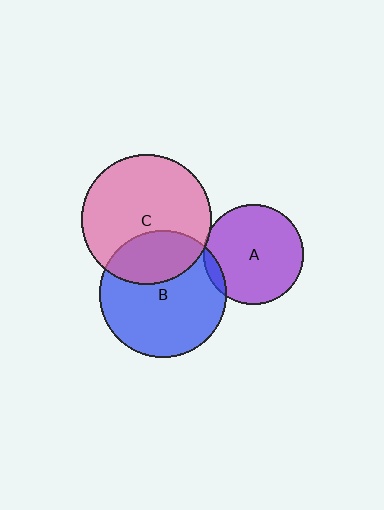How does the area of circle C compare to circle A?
Approximately 1.7 times.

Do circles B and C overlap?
Yes.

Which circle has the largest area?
Circle C (pink).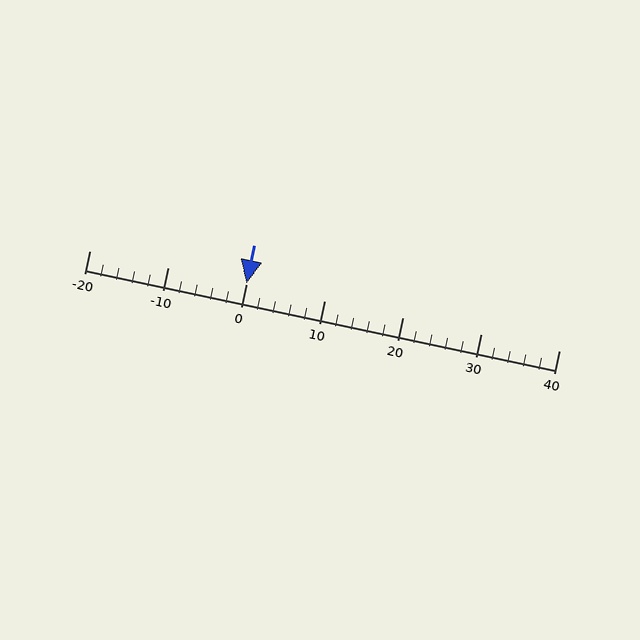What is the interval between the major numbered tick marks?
The major tick marks are spaced 10 units apart.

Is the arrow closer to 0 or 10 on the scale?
The arrow is closer to 0.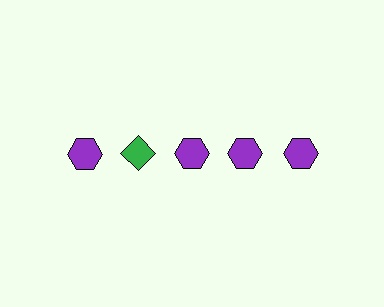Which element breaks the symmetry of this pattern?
The green diamond in the top row, second from left column breaks the symmetry. All other shapes are purple hexagons.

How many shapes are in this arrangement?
There are 5 shapes arranged in a grid pattern.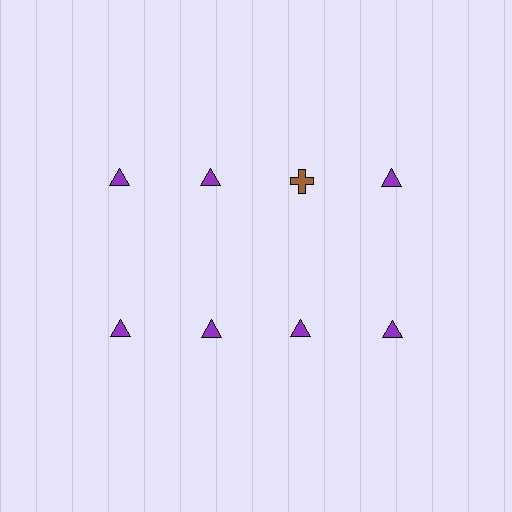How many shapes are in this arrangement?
There are 8 shapes arranged in a grid pattern.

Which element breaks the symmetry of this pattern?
The brown cross in the top row, center column breaks the symmetry. All other shapes are purple triangles.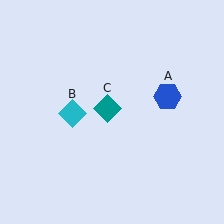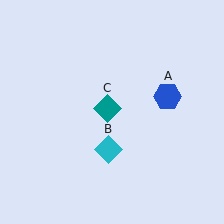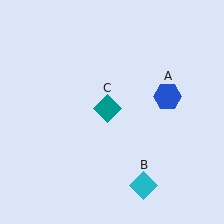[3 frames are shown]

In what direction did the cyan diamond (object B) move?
The cyan diamond (object B) moved down and to the right.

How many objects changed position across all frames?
1 object changed position: cyan diamond (object B).